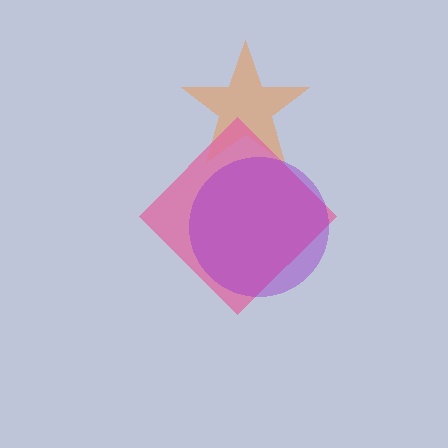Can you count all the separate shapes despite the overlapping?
Yes, there are 3 separate shapes.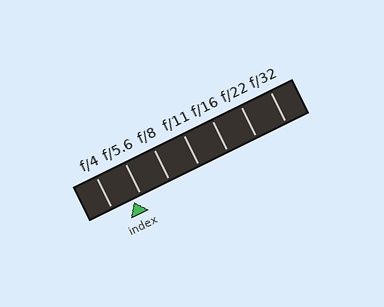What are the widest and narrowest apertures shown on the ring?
The widest aperture shown is f/4 and the narrowest is f/32.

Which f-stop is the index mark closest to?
The index mark is closest to f/5.6.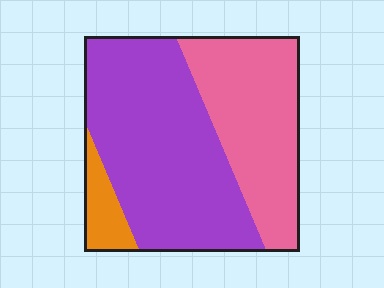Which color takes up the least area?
Orange, at roughly 10%.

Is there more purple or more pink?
Purple.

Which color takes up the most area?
Purple, at roughly 55%.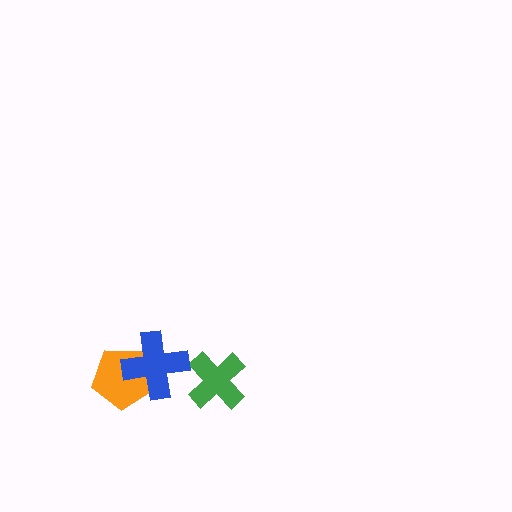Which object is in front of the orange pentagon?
The blue cross is in front of the orange pentagon.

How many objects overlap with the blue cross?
1 object overlaps with the blue cross.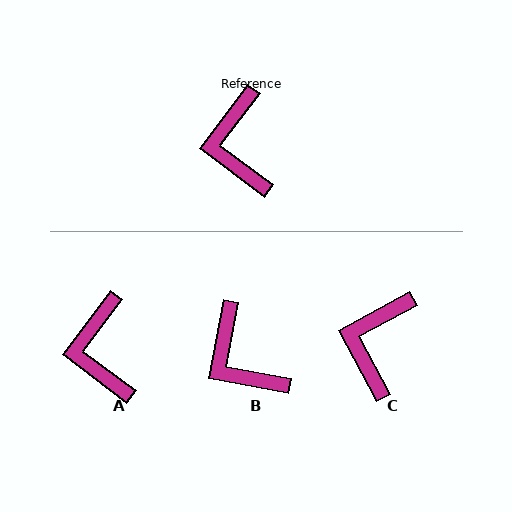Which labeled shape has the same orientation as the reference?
A.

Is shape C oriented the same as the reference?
No, it is off by about 25 degrees.